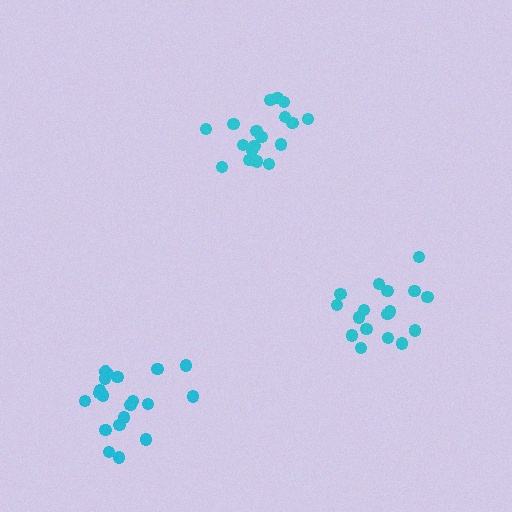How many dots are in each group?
Group 1: 20 dots, Group 2: 17 dots, Group 3: 18 dots (55 total).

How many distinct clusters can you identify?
There are 3 distinct clusters.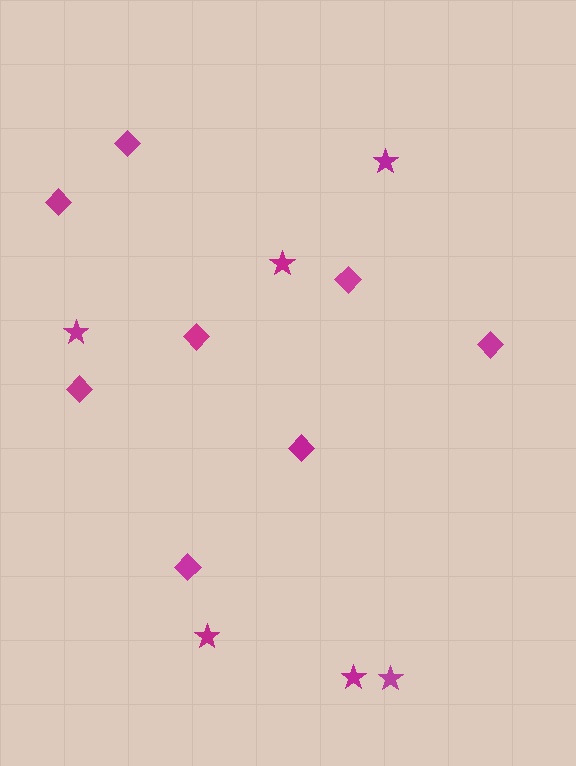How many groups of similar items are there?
There are 2 groups: one group of diamonds (8) and one group of stars (6).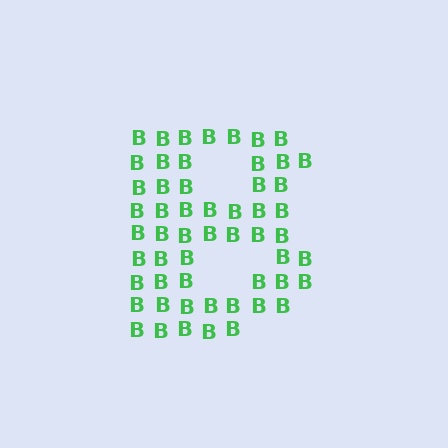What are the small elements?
The small elements are letter B's.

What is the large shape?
The large shape is the letter B.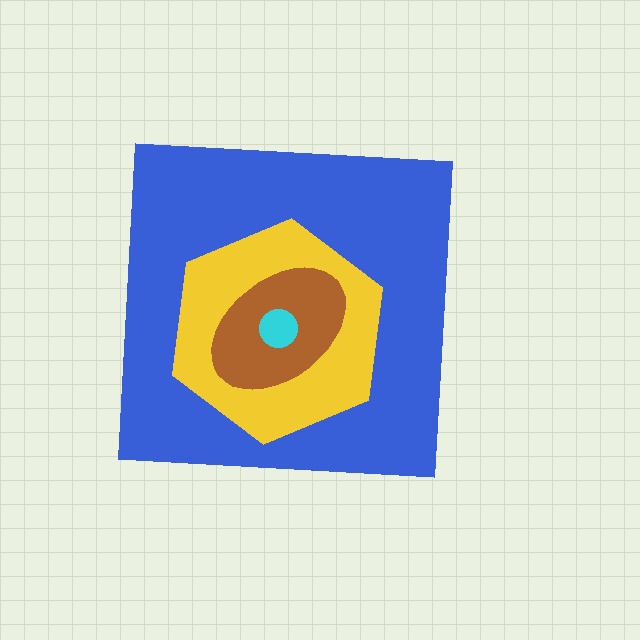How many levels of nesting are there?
4.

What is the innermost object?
The cyan circle.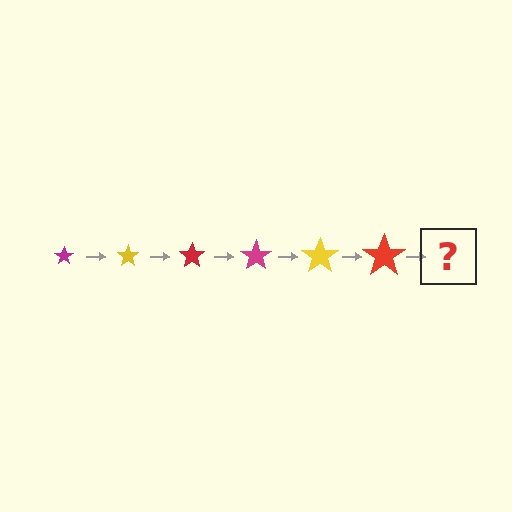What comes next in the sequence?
The next element should be a magenta star, larger than the previous one.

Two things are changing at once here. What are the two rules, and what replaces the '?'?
The two rules are that the star grows larger each step and the color cycles through magenta, yellow, and red. The '?' should be a magenta star, larger than the previous one.